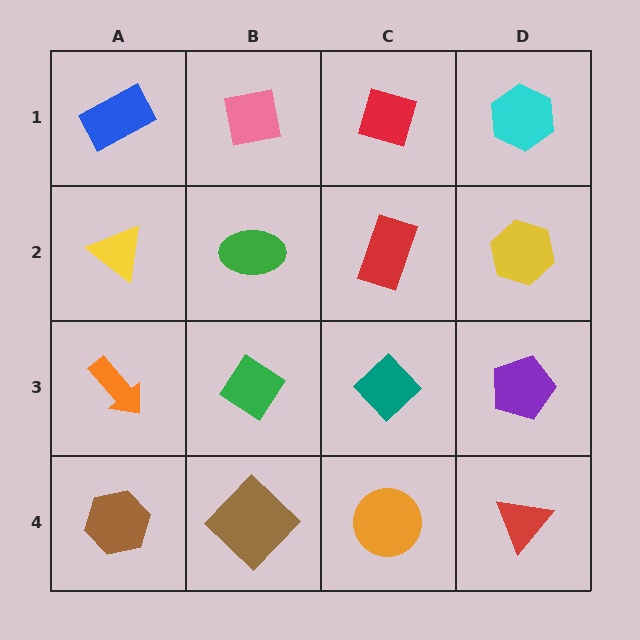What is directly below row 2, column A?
An orange arrow.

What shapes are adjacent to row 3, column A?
A yellow triangle (row 2, column A), a brown hexagon (row 4, column A), a green diamond (row 3, column B).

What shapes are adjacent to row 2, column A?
A blue rectangle (row 1, column A), an orange arrow (row 3, column A), a green ellipse (row 2, column B).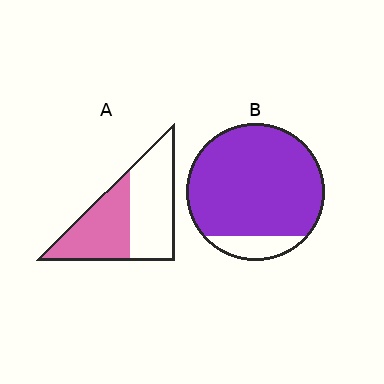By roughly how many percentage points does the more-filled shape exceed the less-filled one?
By roughly 40 percentage points (B over A).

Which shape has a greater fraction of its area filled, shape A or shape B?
Shape B.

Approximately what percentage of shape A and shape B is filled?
A is approximately 45% and B is approximately 90%.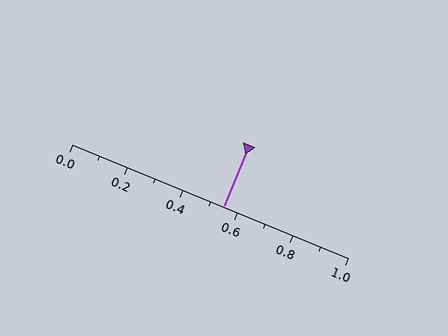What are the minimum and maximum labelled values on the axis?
The axis runs from 0.0 to 1.0.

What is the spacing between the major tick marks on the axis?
The major ticks are spaced 0.2 apart.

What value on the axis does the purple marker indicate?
The marker indicates approximately 0.55.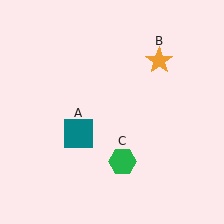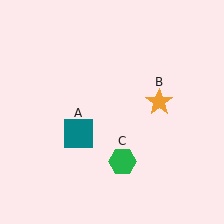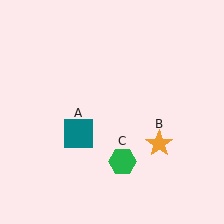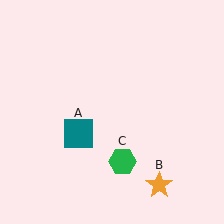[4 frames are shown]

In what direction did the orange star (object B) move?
The orange star (object B) moved down.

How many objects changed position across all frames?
1 object changed position: orange star (object B).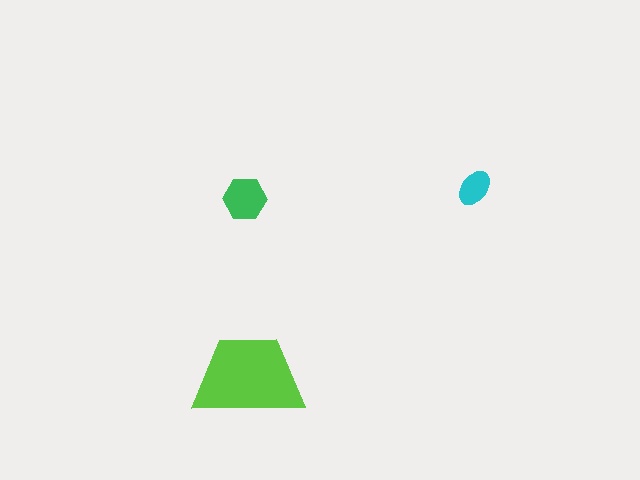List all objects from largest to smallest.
The lime trapezoid, the green hexagon, the cyan ellipse.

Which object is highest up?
The cyan ellipse is topmost.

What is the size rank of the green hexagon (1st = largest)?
2nd.